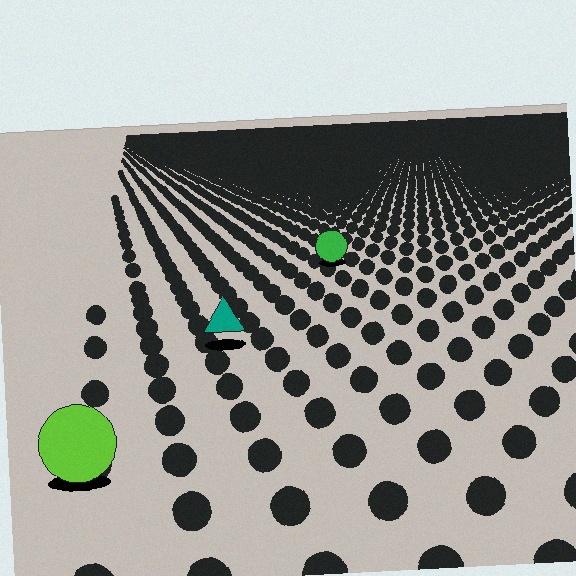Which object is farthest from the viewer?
The green circle is farthest from the viewer. It appears smaller and the ground texture around it is denser.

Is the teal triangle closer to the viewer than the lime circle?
No. The lime circle is closer — you can tell from the texture gradient: the ground texture is coarser near it.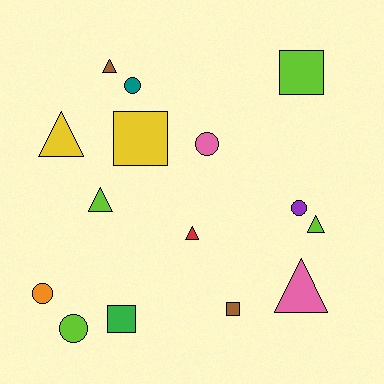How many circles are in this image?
There are 5 circles.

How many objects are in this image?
There are 15 objects.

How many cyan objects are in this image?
There are no cyan objects.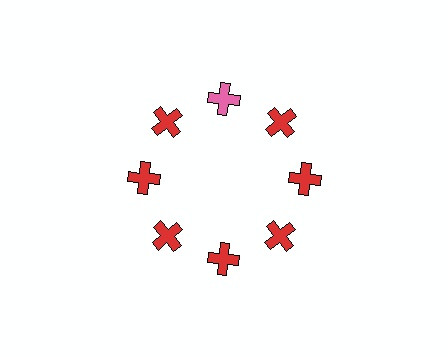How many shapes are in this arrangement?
There are 8 shapes arranged in a ring pattern.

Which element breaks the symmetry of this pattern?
The pink cross at roughly the 12 o'clock position breaks the symmetry. All other shapes are red crosses.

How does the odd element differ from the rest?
It has a different color: pink instead of red.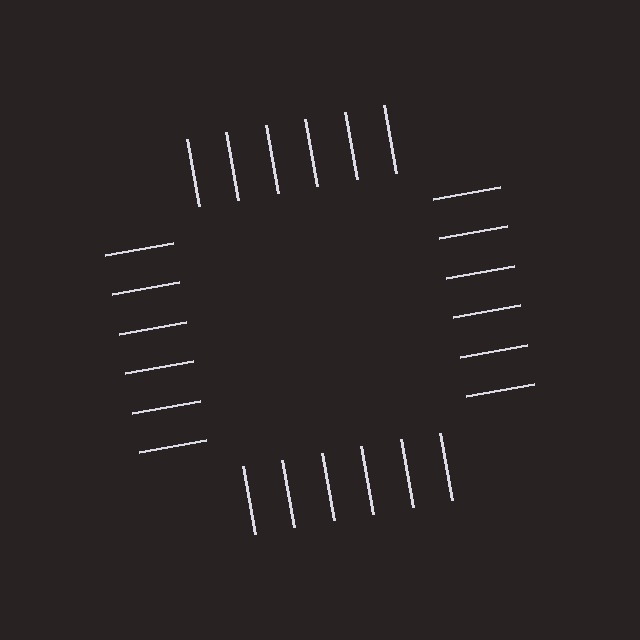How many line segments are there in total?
24 — 6 along each of the 4 edges.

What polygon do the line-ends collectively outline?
An illusory square — the line segments terminate on its edges but no continuous stroke is drawn.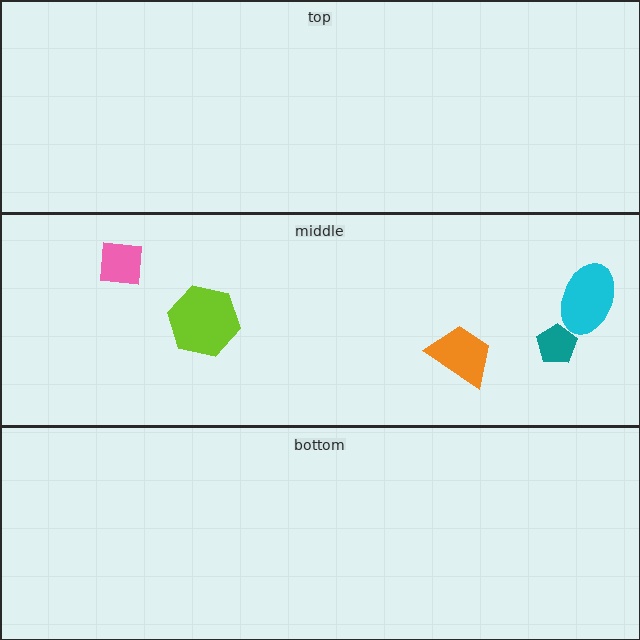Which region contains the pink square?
The middle region.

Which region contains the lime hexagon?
The middle region.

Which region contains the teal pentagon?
The middle region.